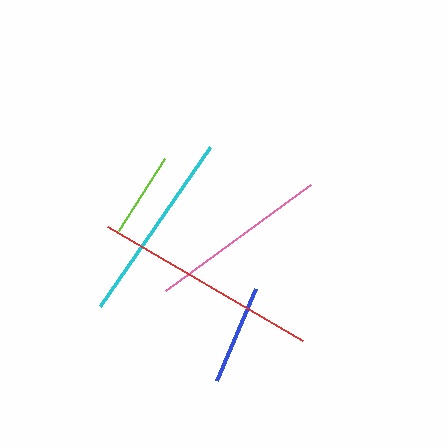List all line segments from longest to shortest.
From longest to shortest: red, cyan, pink, blue, lime.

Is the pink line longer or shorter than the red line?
The red line is longer than the pink line.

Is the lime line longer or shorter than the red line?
The red line is longer than the lime line.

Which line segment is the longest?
The red line is the longest at approximately 227 pixels.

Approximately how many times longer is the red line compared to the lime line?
The red line is approximately 2.6 times the length of the lime line.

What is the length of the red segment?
The red segment is approximately 227 pixels long.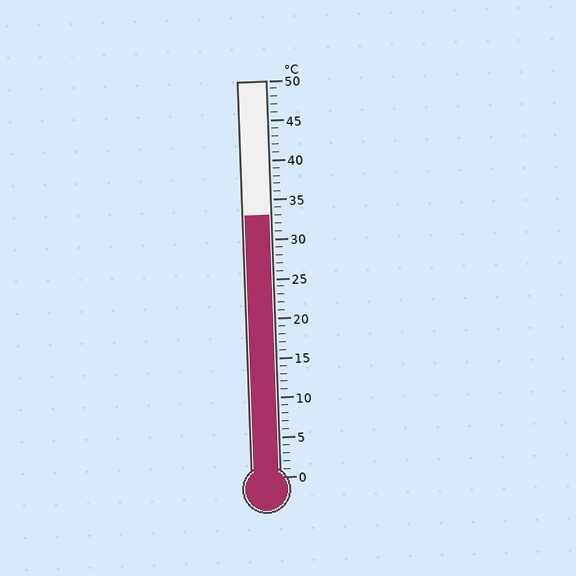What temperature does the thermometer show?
The thermometer shows approximately 33°C.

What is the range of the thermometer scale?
The thermometer scale ranges from 0°C to 50°C.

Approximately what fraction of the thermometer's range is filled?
The thermometer is filled to approximately 65% of its range.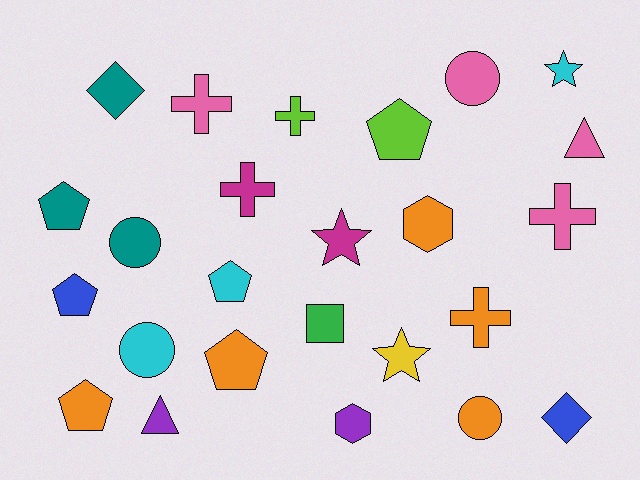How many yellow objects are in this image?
There is 1 yellow object.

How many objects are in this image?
There are 25 objects.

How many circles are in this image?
There are 4 circles.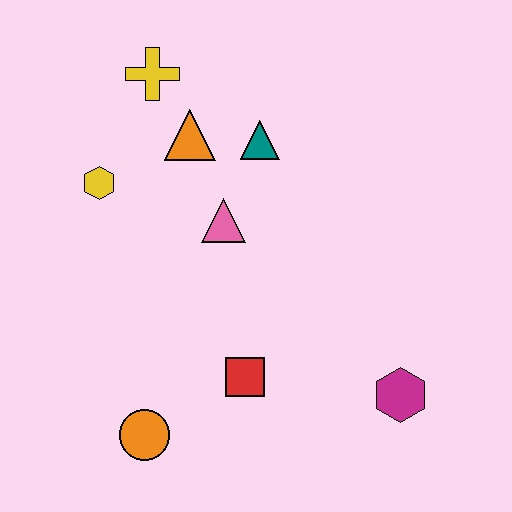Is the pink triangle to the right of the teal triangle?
No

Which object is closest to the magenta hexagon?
The red square is closest to the magenta hexagon.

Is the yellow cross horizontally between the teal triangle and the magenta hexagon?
No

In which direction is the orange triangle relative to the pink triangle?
The orange triangle is above the pink triangle.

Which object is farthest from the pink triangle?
The magenta hexagon is farthest from the pink triangle.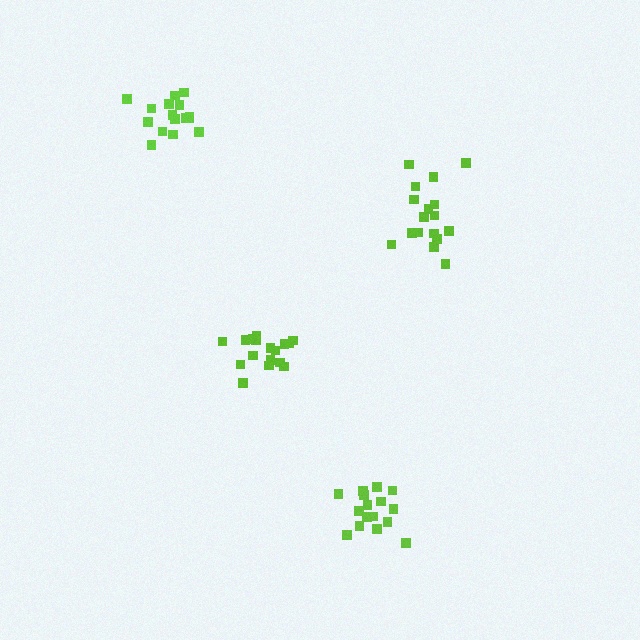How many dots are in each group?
Group 1: 16 dots, Group 2: 17 dots, Group 3: 16 dots, Group 4: 17 dots (66 total).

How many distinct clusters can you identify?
There are 4 distinct clusters.